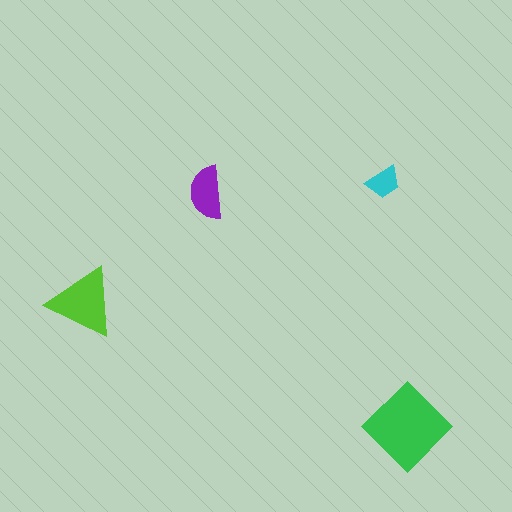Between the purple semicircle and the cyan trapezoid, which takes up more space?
The purple semicircle.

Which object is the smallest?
The cyan trapezoid.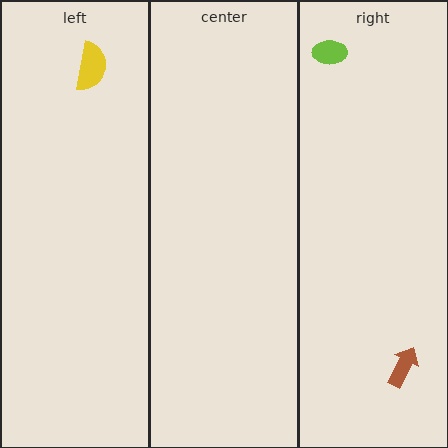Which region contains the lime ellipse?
The right region.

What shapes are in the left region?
The yellow semicircle.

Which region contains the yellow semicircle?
The left region.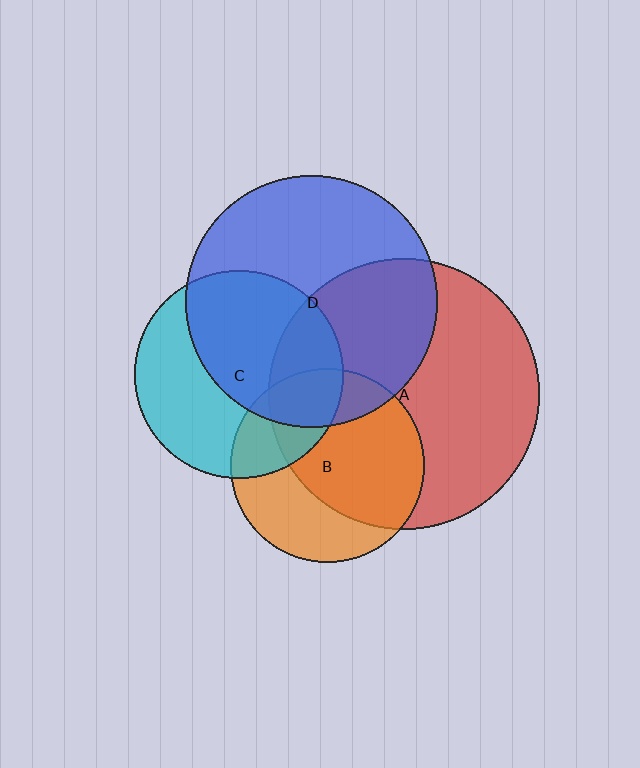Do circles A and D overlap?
Yes.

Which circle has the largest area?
Circle A (red).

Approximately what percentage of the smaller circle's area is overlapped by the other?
Approximately 40%.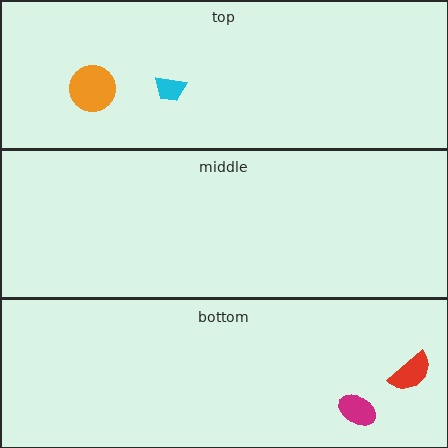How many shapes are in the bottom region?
2.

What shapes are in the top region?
The orange circle, the cyan trapezoid.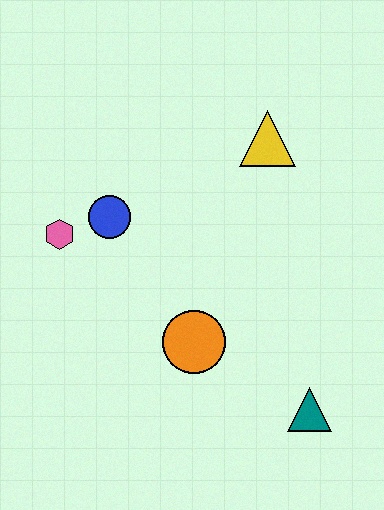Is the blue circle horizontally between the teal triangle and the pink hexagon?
Yes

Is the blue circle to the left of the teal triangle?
Yes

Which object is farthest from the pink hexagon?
The teal triangle is farthest from the pink hexagon.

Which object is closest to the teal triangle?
The orange circle is closest to the teal triangle.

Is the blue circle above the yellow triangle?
No